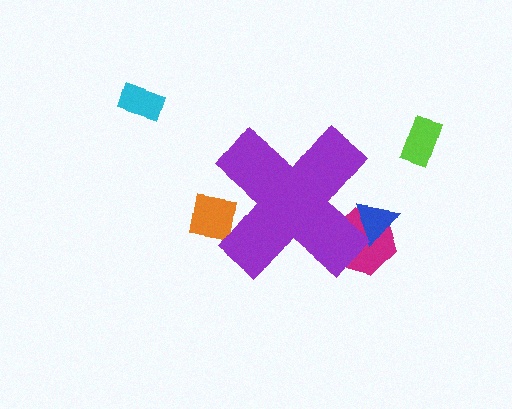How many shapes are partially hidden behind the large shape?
3 shapes are partially hidden.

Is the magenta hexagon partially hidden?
Yes, the magenta hexagon is partially hidden behind the purple cross.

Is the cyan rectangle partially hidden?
No, the cyan rectangle is fully visible.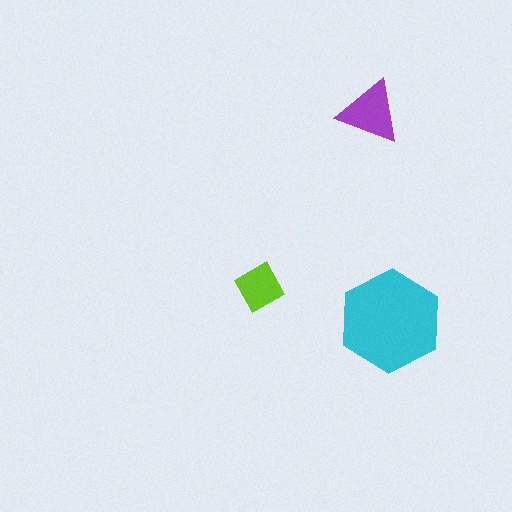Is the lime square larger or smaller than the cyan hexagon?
Smaller.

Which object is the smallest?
The lime square.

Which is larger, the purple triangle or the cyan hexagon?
The cyan hexagon.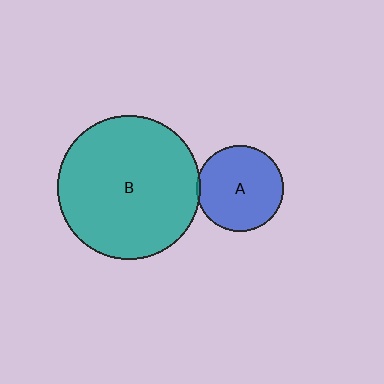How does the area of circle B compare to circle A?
Approximately 2.7 times.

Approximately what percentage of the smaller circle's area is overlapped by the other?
Approximately 5%.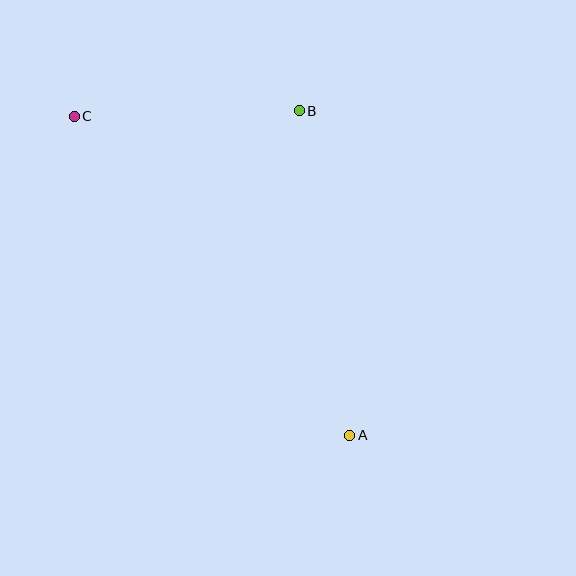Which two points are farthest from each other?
Points A and C are farthest from each other.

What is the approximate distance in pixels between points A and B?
The distance between A and B is approximately 328 pixels.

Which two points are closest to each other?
Points B and C are closest to each other.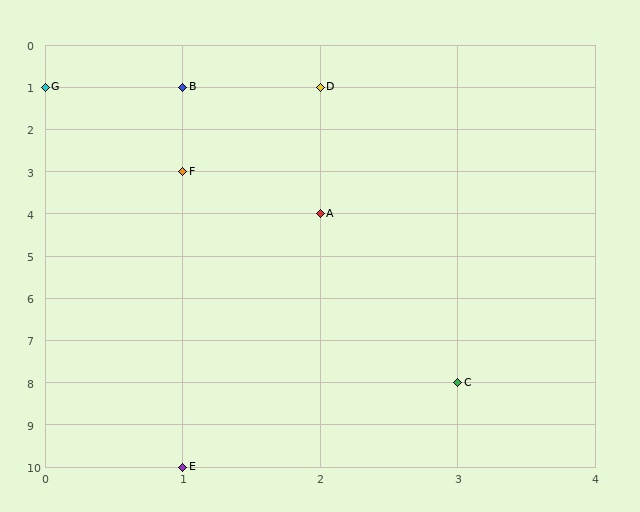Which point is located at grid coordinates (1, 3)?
Point F is at (1, 3).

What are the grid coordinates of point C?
Point C is at grid coordinates (3, 8).